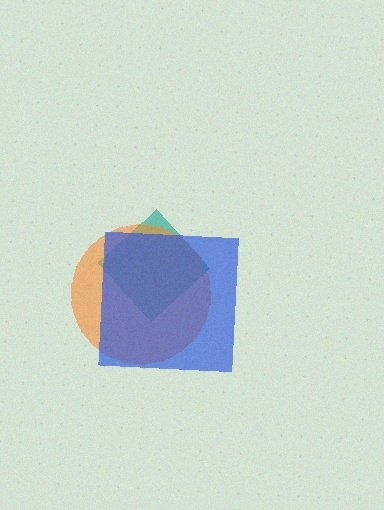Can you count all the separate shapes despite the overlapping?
Yes, there are 3 separate shapes.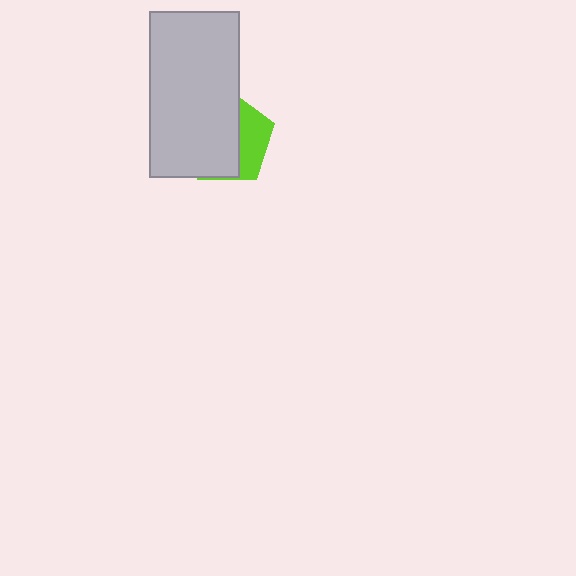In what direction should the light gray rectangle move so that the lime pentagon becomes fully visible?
The light gray rectangle should move left. That is the shortest direction to clear the overlap and leave the lime pentagon fully visible.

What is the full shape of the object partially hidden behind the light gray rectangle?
The partially hidden object is a lime pentagon.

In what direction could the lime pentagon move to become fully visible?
The lime pentagon could move right. That would shift it out from behind the light gray rectangle entirely.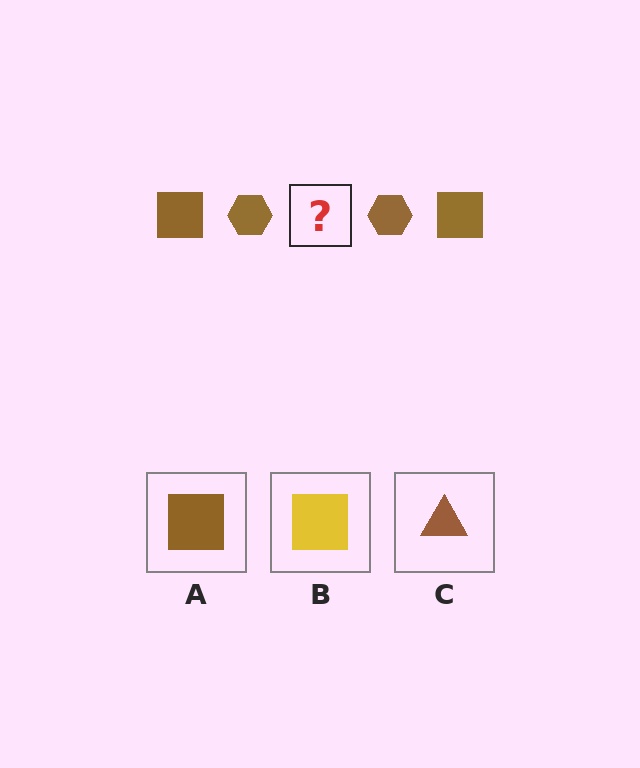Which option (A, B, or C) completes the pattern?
A.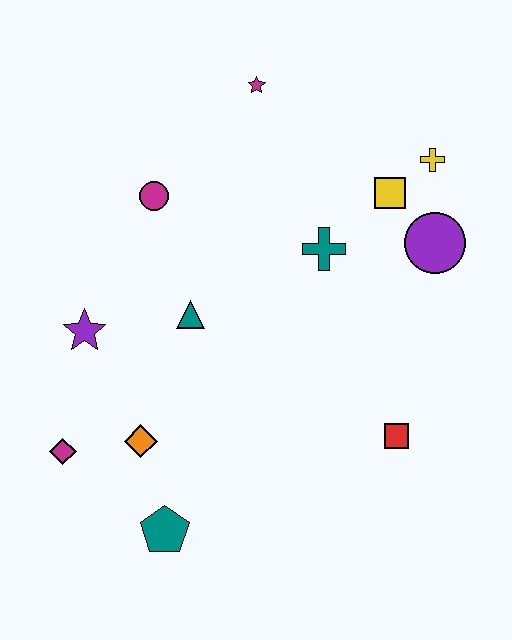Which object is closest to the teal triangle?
The purple star is closest to the teal triangle.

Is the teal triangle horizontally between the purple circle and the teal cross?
No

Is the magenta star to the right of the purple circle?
No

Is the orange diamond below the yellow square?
Yes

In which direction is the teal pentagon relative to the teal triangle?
The teal pentagon is below the teal triangle.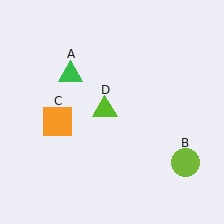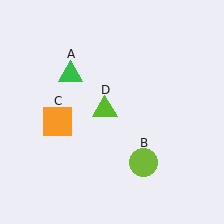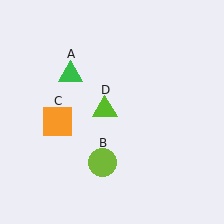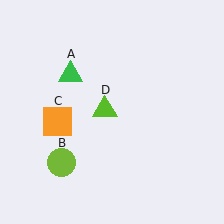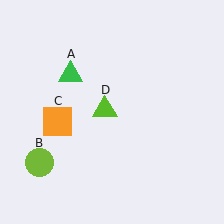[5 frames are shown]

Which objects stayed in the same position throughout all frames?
Green triangle (object A) and orange square (object C) and lime triangle (object D) remained stationary.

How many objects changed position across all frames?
1 object changed position: lime circle (object B).